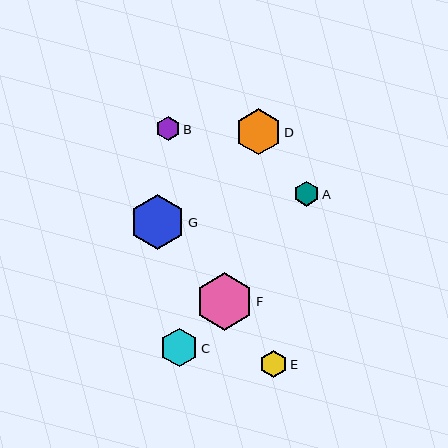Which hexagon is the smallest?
Hexagon B is the smallest with a size of approximately 24 pixels.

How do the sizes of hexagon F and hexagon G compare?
Hexagon F and hexagon G are approximately the same size.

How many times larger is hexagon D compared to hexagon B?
Hexagon D is approximately 1.9 times the size of hexagon B.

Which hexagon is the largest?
Hexagon F is the largest with a size of approximately 58 pixels.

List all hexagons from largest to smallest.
From largest to smallest: F, G, D, C, E, A, B.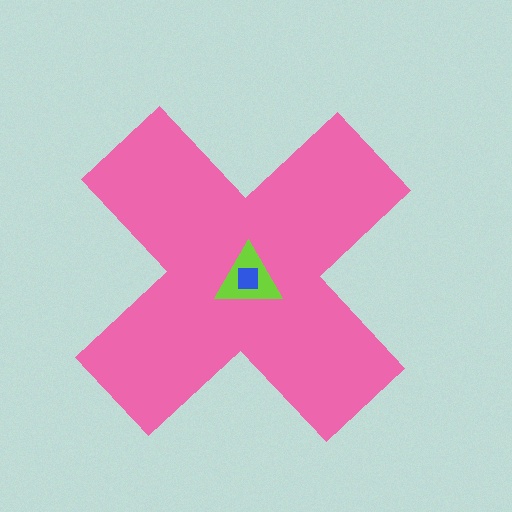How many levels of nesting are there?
3.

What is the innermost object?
The blue square.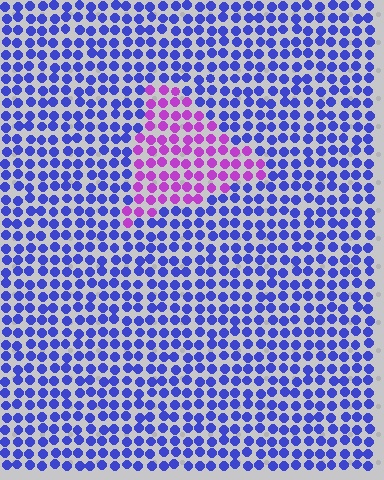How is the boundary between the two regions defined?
The boundary is defined purely by a slight shift in hue (about 57 degrees). Spacing, size, and orientation are identical on both sides.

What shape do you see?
I see a triangle.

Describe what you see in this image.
The image is filled with small blue elements in a uniform arrangement. A triangle-shaped region is visible where the elements are tinted to a slightly different hue, forming a subtle color boundary.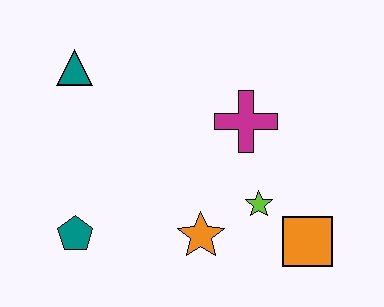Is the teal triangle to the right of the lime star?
No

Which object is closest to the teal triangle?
The teal pentagon is closest to the teal triangle.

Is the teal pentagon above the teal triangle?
No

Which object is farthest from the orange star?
The teal triangle is farthest from the orange star.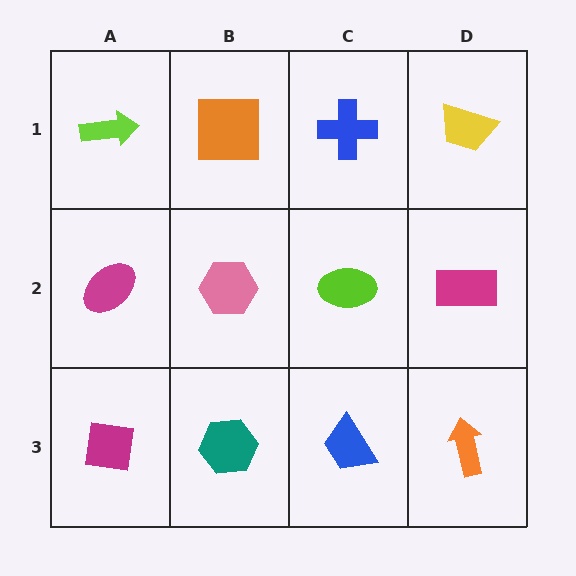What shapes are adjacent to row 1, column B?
A pink hexagon (row 2, column B), a lime arrow (row 1, column A), a blue cross (row 1, column C).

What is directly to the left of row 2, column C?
A pink hexagon.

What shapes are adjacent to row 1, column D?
A magenta rectangle (row 2, column D), a blue cross (row 1, column C).